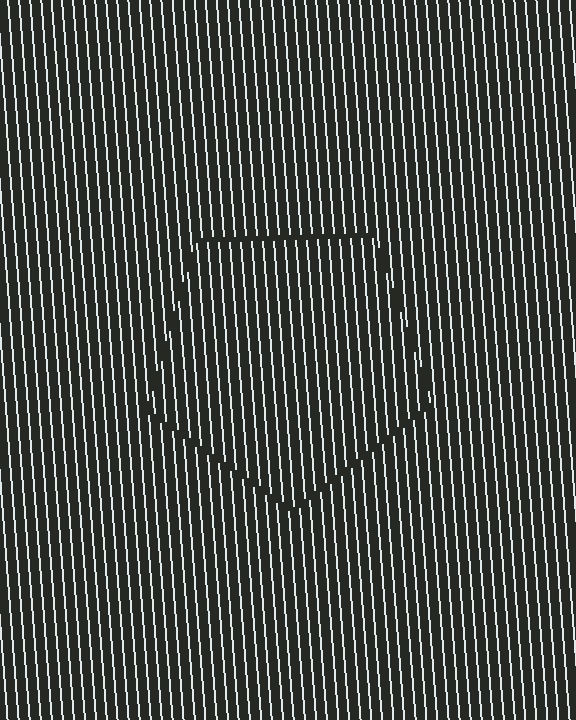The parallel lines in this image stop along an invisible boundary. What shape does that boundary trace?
An illusory pentagon. The interior of the shape contains the same grating, shifted by half a period — the contour is defined by the phase discontinuity where line-ends from the inner and outer gratings abut.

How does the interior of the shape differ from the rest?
The interior of the shape contains the same grating, shifted by half a period — the contour is defined by the phase discontinuity where line-ends from the inner and outer gratings abut.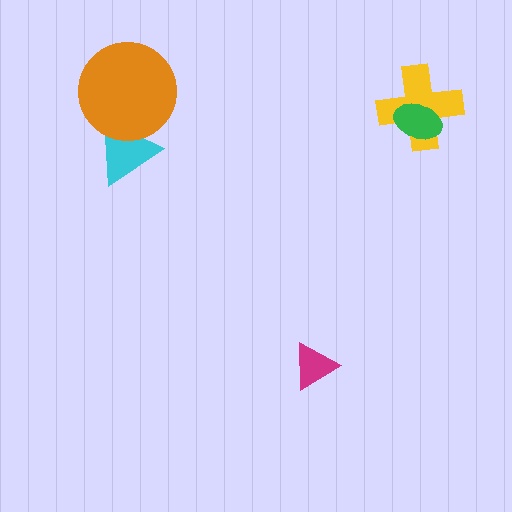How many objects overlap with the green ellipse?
1 object overlaps with the green ellipse.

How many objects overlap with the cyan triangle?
1 object overlaps with the cyan triangle.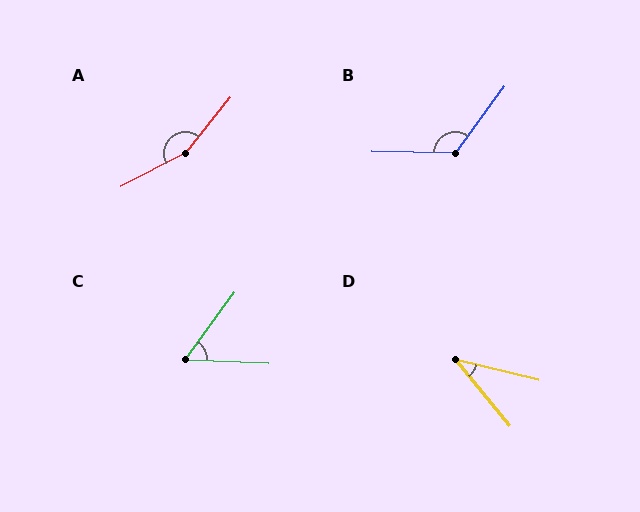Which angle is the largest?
A, at approximately 157 degrees.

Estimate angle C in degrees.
Approximately 56 degrees.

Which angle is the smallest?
D, at approximately 37 degrees.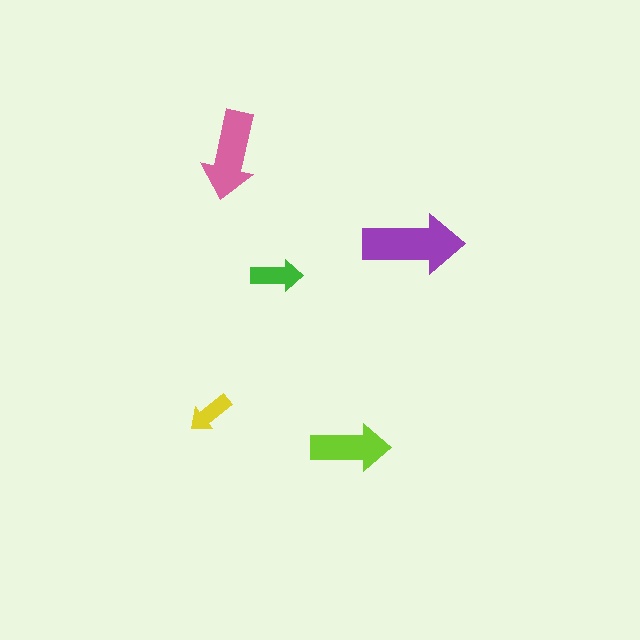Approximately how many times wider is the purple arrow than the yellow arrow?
About 2 times wider.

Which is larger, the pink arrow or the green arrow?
The pink one.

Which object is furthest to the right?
The purple arrow is rightmost.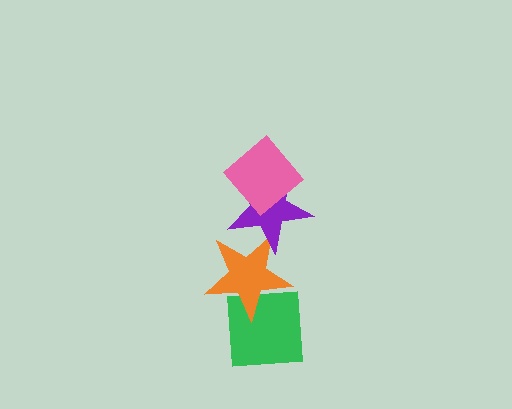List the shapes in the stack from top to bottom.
From top to bottom: the pink diamond, the purple star, the orange star, the green square.